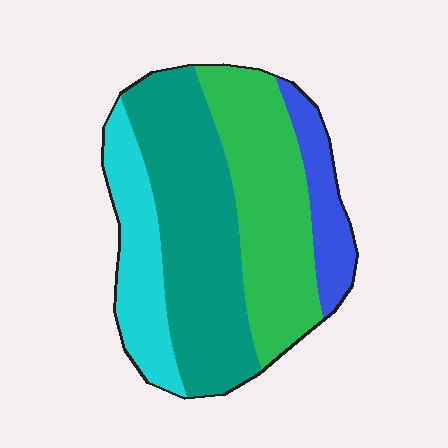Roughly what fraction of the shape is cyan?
Cyan takes up between a sixth and a third of the shape.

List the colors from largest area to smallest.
From largest to smallest: teal, green, cyan, blue.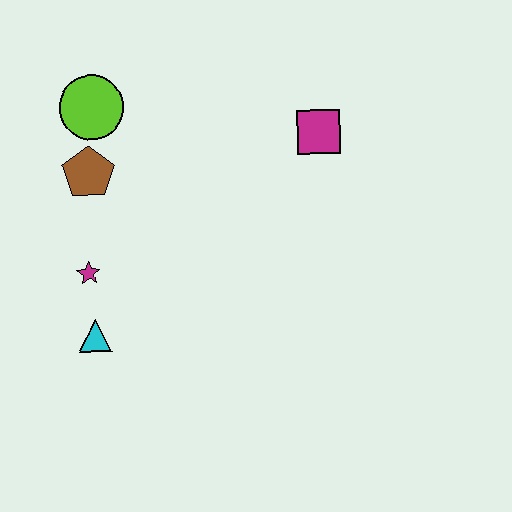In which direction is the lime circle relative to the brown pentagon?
The lime circle is above the brown pentagon.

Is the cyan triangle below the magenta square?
Yes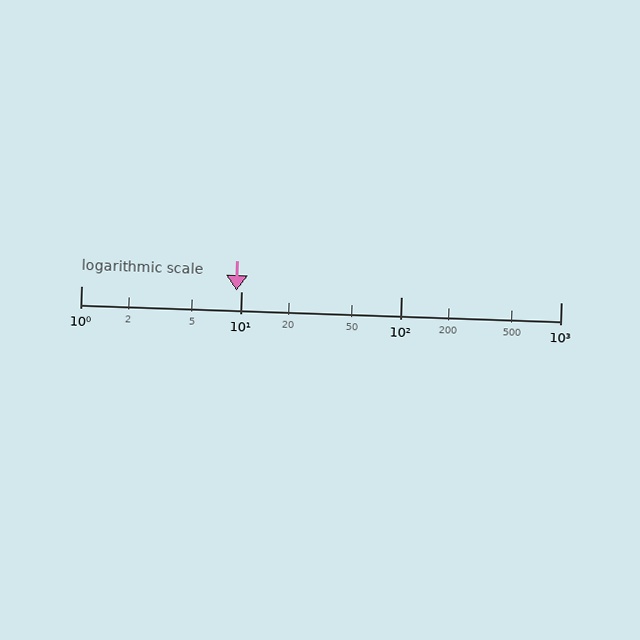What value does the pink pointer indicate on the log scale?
The pointer indicates approximately 9.4.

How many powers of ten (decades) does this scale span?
The scale spans 3 decades, from 1 to 1000.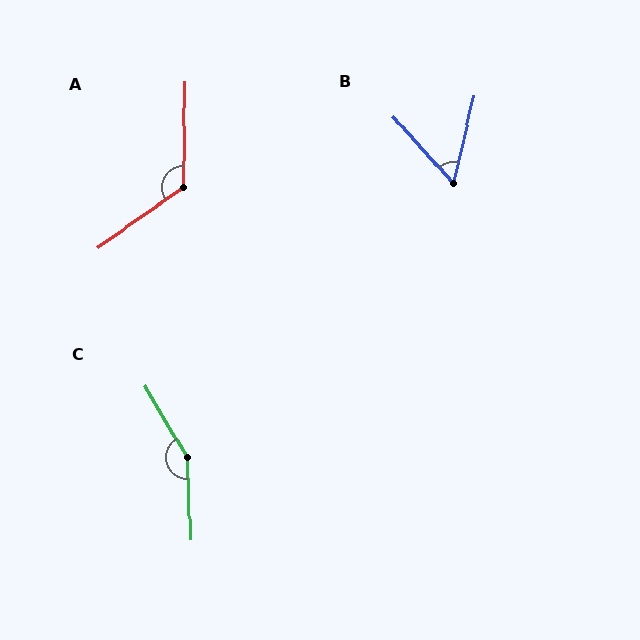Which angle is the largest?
C, at approximately 151 degrees.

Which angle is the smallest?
B, at approximately 55 degrees.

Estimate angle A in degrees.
Approximately 126 degrees.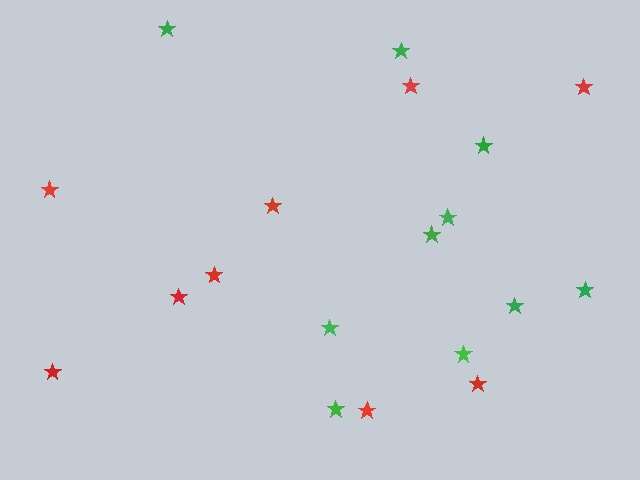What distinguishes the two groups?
There are 2 groups: one group of green stars (10) and one group of red stars (9).